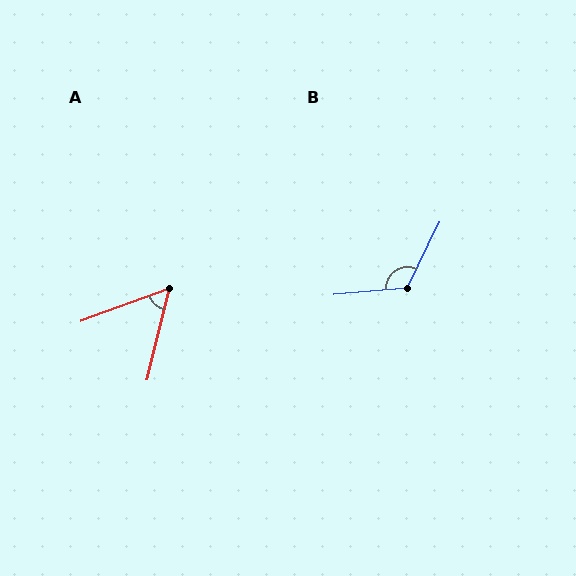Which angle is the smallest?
A, at approximately 56 degrees.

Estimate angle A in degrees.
Approximately 56 degrees.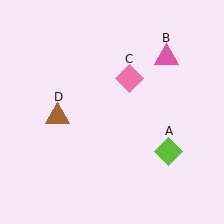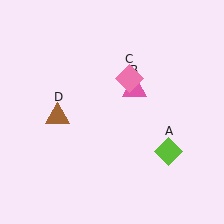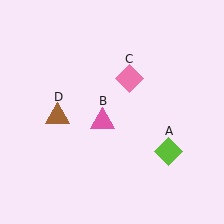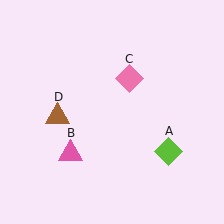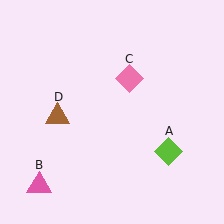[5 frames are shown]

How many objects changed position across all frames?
1 object changed position: pink triangle (object B).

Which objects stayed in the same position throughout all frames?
Lime diamond (object A) and pink diamond (object C) and brown triangle (object D) remained stationary.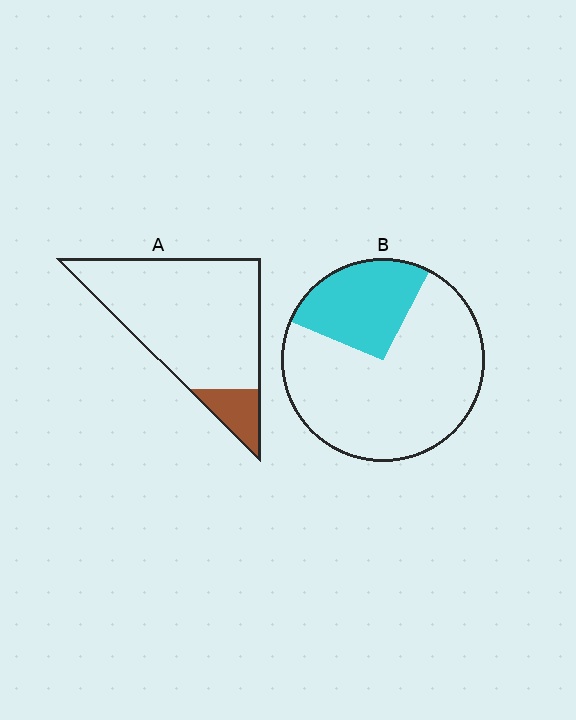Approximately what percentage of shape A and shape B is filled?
A is approximately 15% and B is approximately 25%.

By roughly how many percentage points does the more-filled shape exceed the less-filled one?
By roughly 15 percentage points (B over A).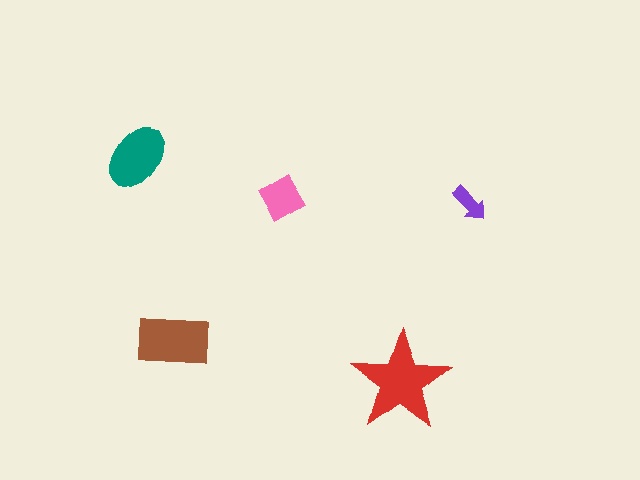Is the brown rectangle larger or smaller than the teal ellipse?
Larger.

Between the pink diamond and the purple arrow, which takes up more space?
The pink diamond.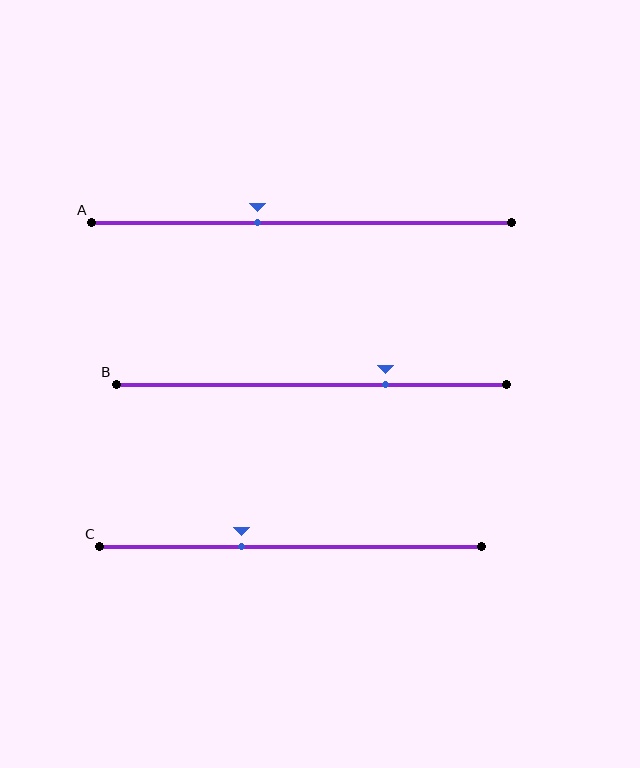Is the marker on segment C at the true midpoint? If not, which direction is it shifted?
No, the marker on segment C is shifted to the left by about 13% of the segment length.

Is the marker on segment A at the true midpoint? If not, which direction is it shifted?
No, the marker on segment A is shifted to the left by about 11% of the segment length.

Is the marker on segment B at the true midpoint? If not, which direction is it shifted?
No, the marker on segment B is shifted to the right by about 19% of the segment length.